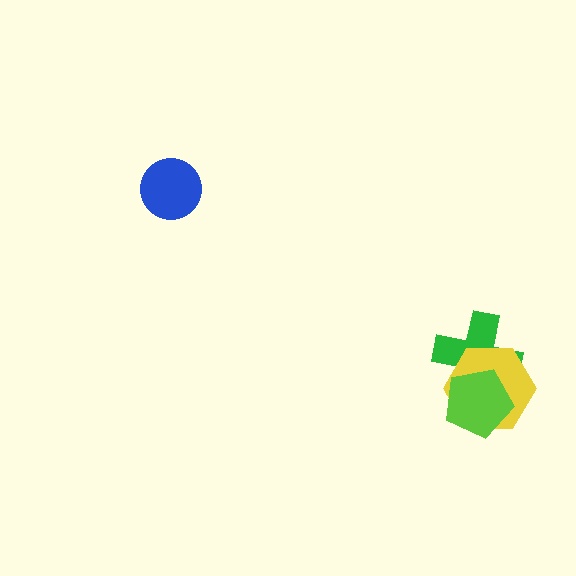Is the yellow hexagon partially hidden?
Yes, it is partially covered by another shape.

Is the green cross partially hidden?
Yes, it is partially covered by another shape.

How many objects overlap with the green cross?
2 objects overlap with the green cross.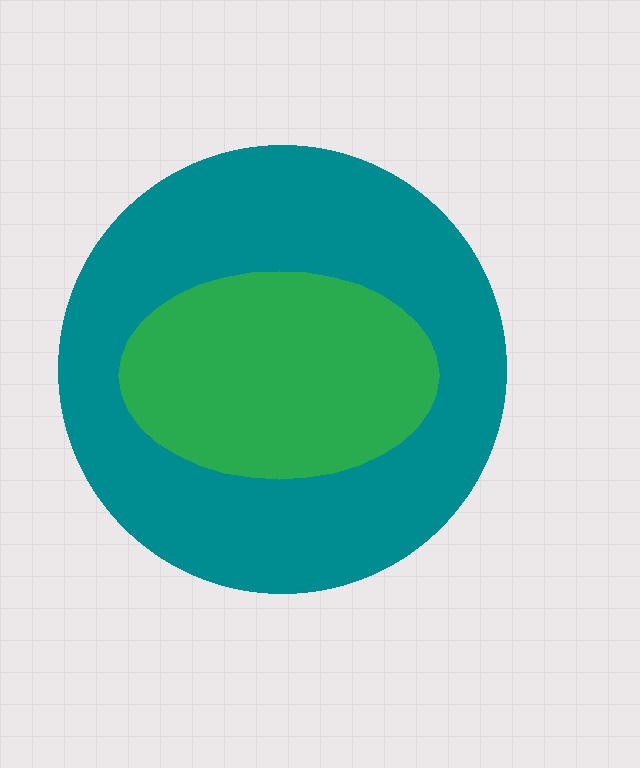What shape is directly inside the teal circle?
The green ellipse.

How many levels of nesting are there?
2.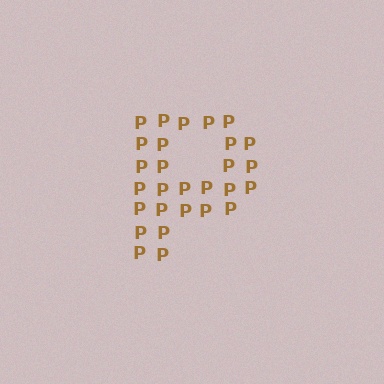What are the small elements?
The small elements are letter P's.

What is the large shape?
The large shape is the letter P.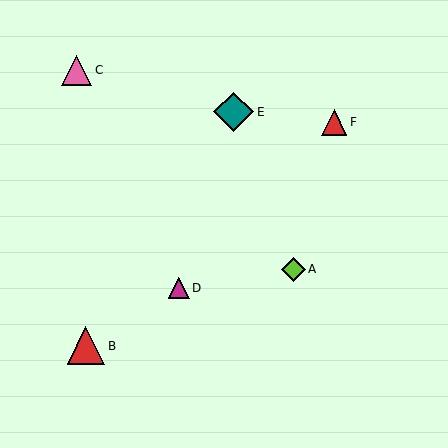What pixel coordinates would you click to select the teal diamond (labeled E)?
Click at (234, 112) to select the teal diamond E.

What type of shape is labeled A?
Shape A is a lime diamond.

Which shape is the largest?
The teal diamond (labeled E) is the largest.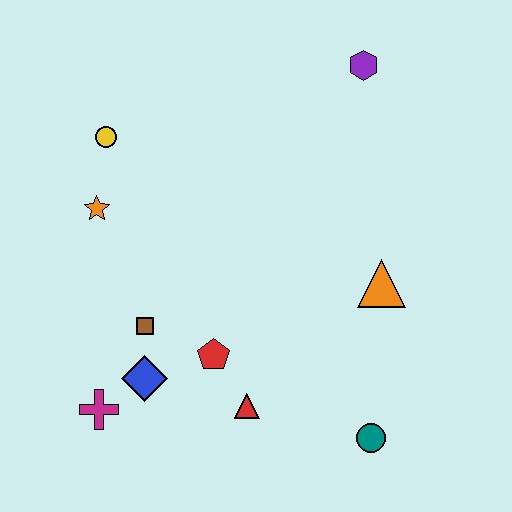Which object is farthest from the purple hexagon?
The magenta cross is farthest from the purple hexagon.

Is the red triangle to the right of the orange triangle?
No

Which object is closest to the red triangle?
The red pentagon is closest to the red triangle.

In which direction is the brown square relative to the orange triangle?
The brown square is to the left of the orange triangle.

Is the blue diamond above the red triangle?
Yes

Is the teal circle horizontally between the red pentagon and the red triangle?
No